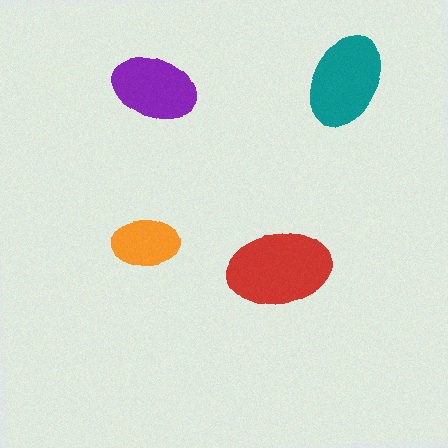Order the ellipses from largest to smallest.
the red one, the teal one, the purple one, the orange one.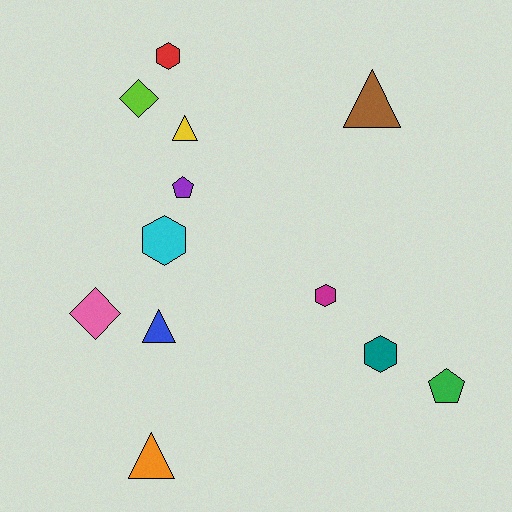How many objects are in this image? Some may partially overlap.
There are 12 objects.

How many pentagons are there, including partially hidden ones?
There are 2 pentagons.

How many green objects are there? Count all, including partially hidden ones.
There is 1 green object.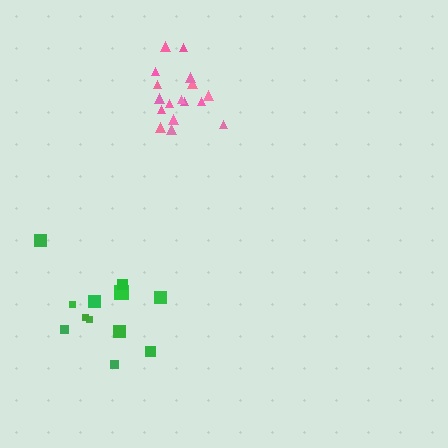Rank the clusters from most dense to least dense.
pink, green.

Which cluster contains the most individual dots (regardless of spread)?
Pink (17).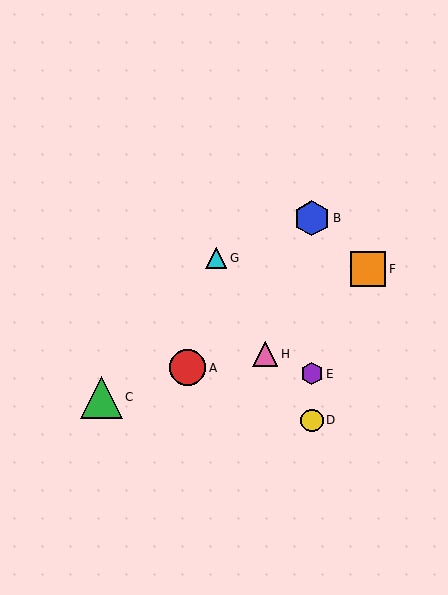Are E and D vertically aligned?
Yes, both are at x≈312.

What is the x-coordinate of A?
Object A is at x≈188.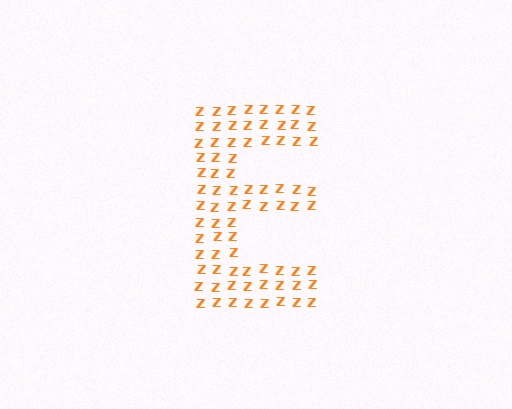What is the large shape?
The large shape is the letter E.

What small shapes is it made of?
It is made of small letter Z's.